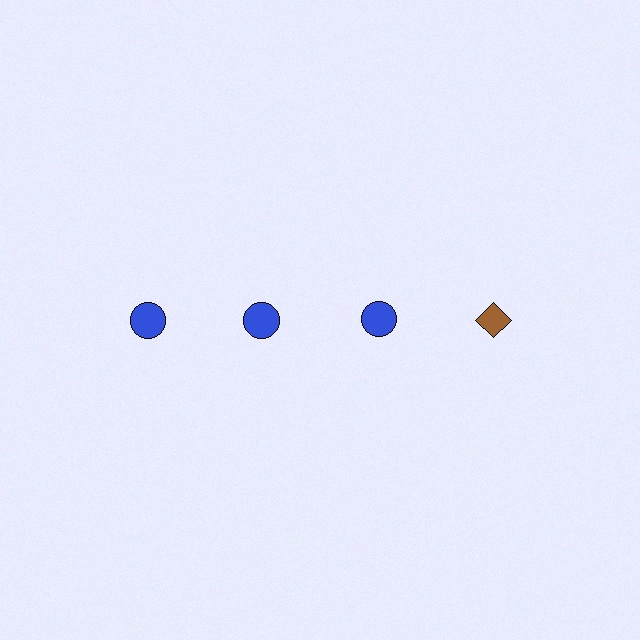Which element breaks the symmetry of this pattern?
The brown diamond in the top row, second from right column breaks the symmetry. All other shapes are blue circles.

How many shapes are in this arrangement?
There are 4 shapes arranged in a grid pattern.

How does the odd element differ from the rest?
It differs in both color (brown instead of blue) and shape (diamond instead of circle).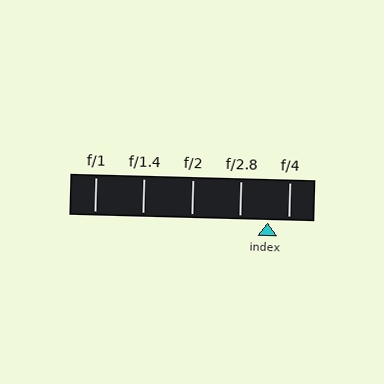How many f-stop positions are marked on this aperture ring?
There are 5 f-stop positions marked.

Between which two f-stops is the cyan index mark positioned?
The index mark is between f/2.8 and f/4.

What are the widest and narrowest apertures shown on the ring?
The widest aperture shown is f/1 and the narrowest is f/4.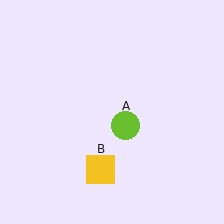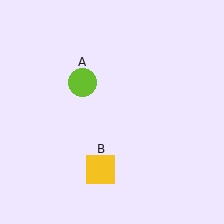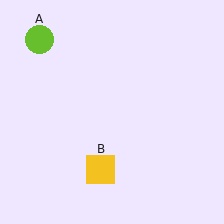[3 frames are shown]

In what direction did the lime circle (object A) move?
The lime circle (object A) moved up and to the left.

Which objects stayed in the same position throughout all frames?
Yellow square (object B) remained stationary.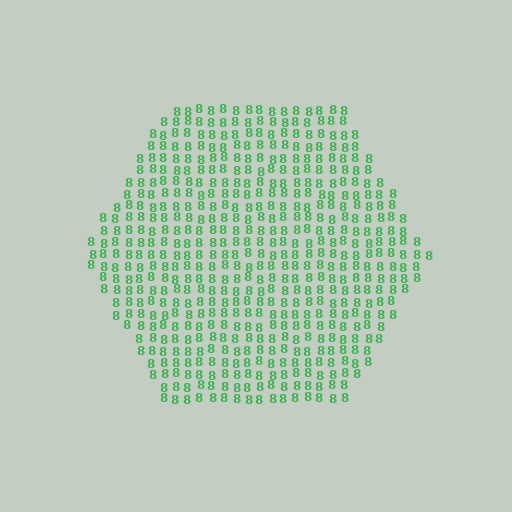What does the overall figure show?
The overall figure shows a hexagon.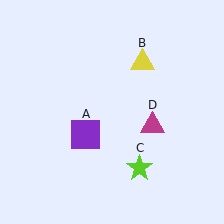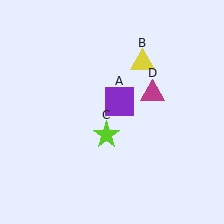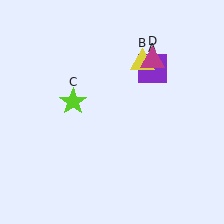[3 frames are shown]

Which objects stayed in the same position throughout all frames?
Yellow triangle (object B) remained stationary.